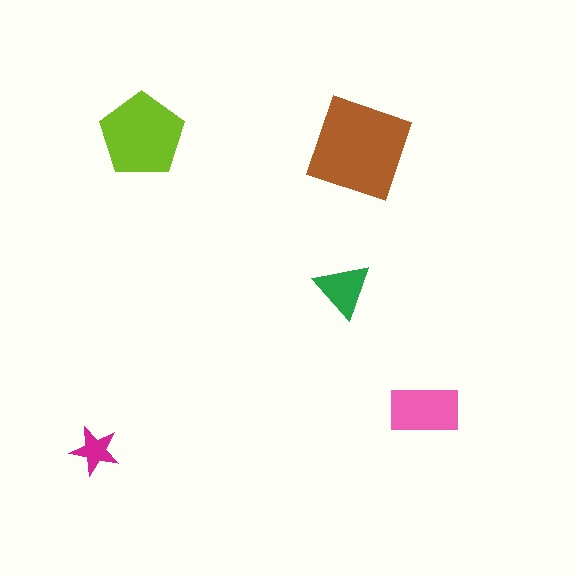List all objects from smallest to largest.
The magenta star, the green triangle, the pink rectangle, the lime pentagon, the brown square.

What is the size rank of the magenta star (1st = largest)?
5th.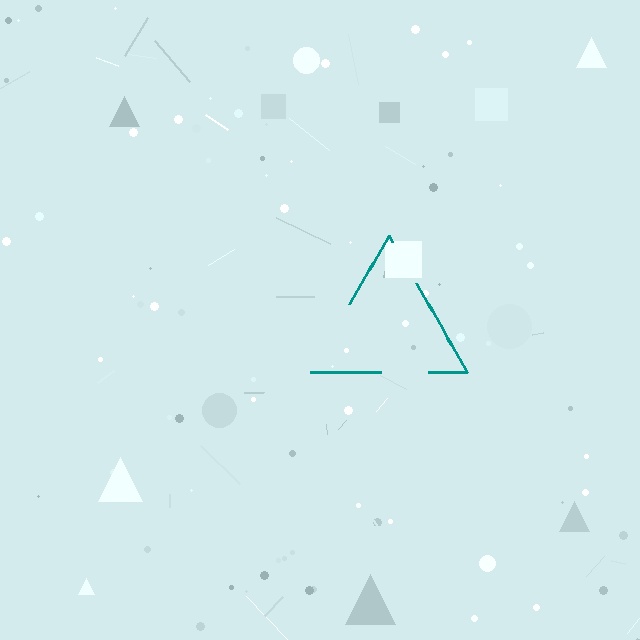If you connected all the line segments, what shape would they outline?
They would outline a triangle.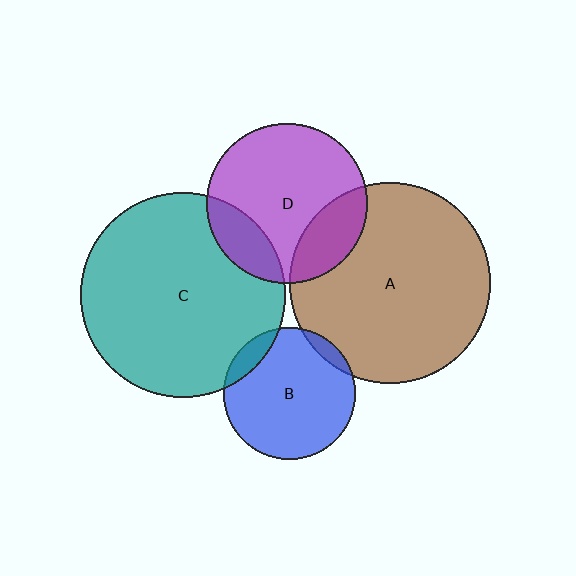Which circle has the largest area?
Circle C (teal).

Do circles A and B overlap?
Yes.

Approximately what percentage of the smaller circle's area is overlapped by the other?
Approximately 5%.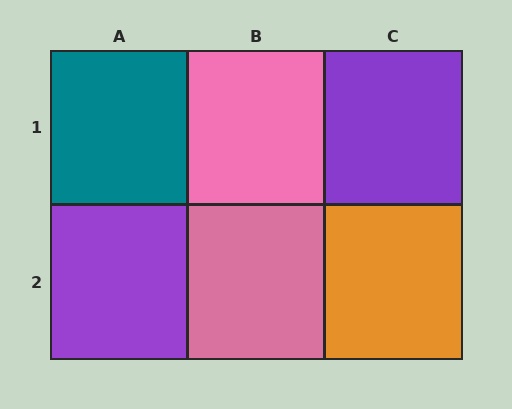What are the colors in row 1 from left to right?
Teal, pink, purple.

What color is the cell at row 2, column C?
Orange.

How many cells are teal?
1 cell is teal.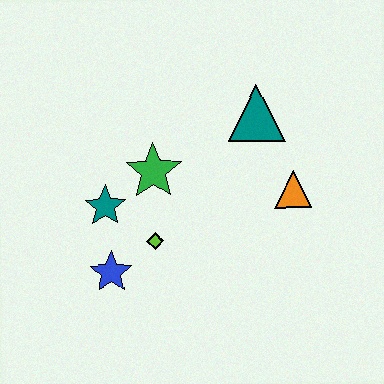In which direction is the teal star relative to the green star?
The teal star is to the left of the green star.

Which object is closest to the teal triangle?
The orange triangle is closest to the teal triangle.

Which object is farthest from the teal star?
The orange triangle is farthest from the teal star.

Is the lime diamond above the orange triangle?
No